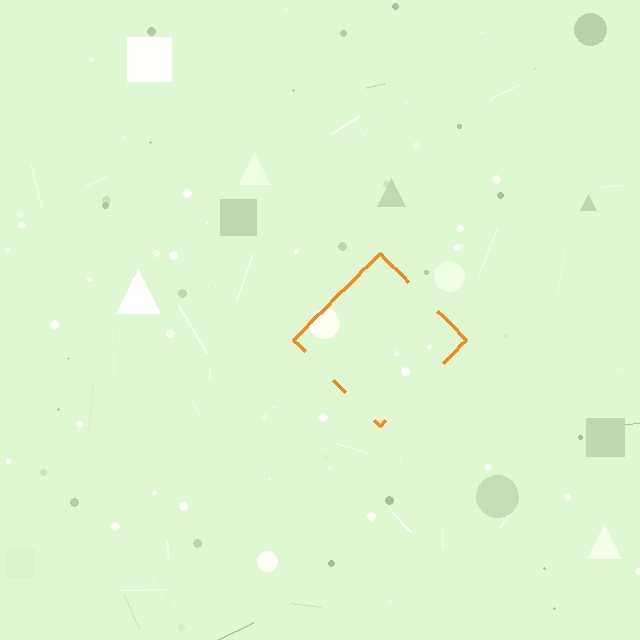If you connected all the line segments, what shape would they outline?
They would outline a diamond.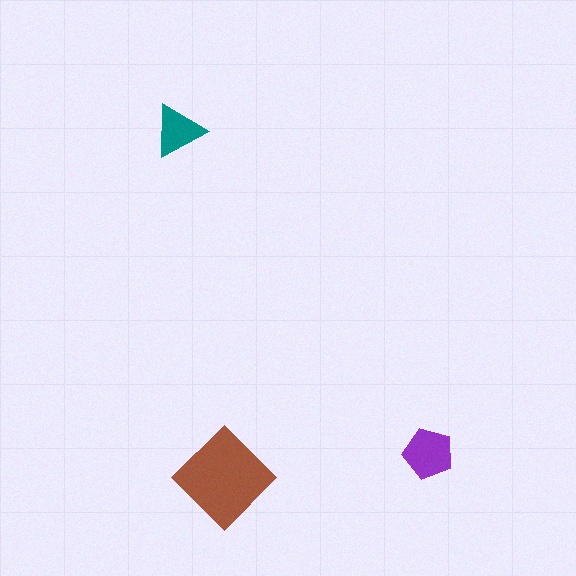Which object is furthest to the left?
The teal triangle is leftmost.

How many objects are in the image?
There are 3 objects in the image.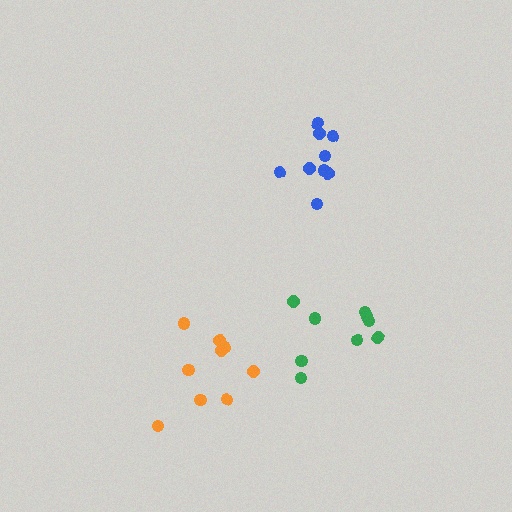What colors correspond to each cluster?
The clusters are colored: orange, blue, green.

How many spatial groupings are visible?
There are 3 spatial groupings.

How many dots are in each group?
Group 1: 9 dots, Group 2: 9 dots, Group 3: 9 dots (27 total).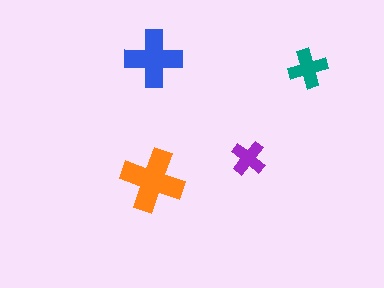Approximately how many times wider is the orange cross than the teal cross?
About 1.5 times wider.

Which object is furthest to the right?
The teal cross is rightmost.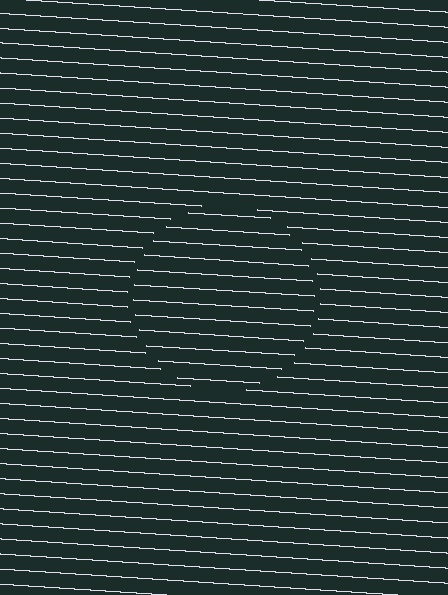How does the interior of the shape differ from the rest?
The interior of the shape contains the same grating, shifted by half a period — the contour is defined by the phase discontinuity where line-ends from the inner and outer gratings abut.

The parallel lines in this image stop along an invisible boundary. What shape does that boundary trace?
An illusory circle. The interior of the shape contains the same grating, shifted by half a period — the contour is defined by the phase discontinuity where line-ends from the inner and outer gratings abut.